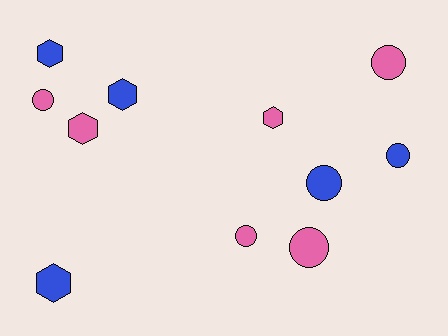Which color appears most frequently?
Pink, with 6 objects.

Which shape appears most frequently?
Circle, with 6 objects.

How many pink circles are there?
There are 4 pink circles.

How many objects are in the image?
There are 11 objects.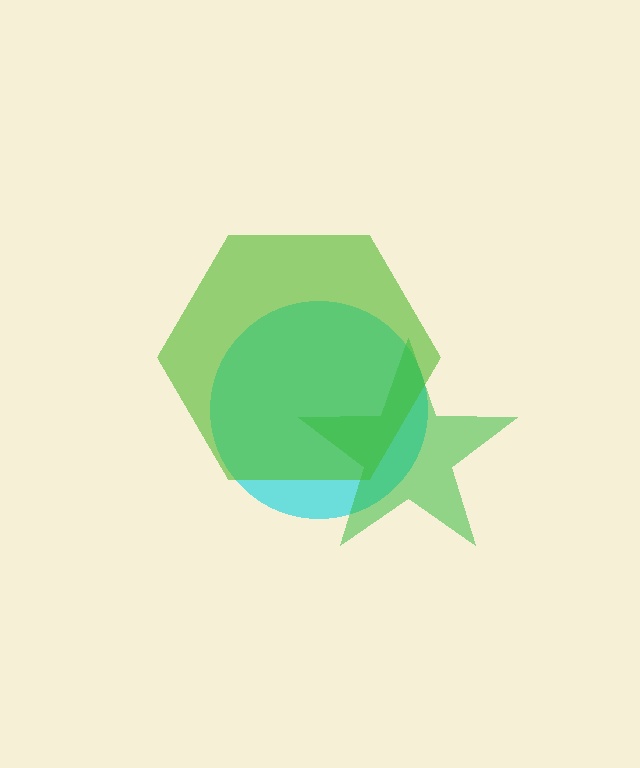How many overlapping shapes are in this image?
There are 3 overlapping shapes in the image.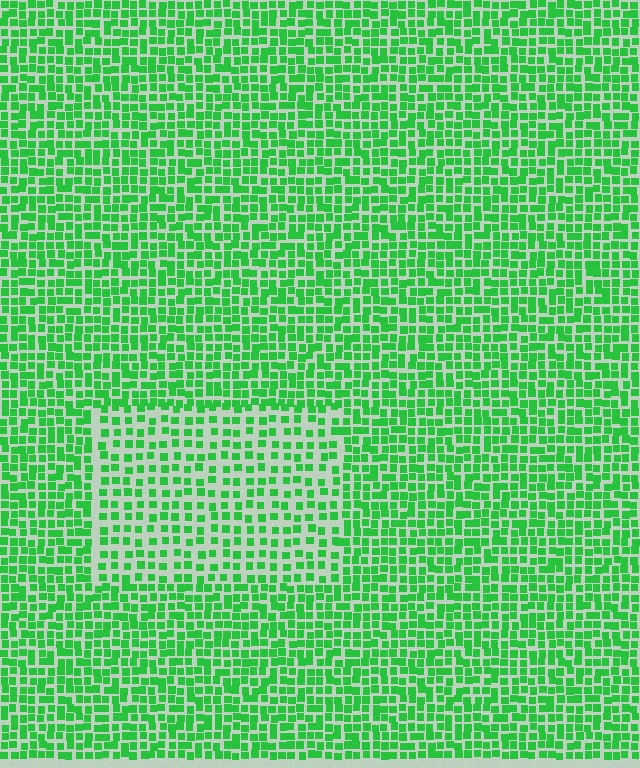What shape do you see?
I see a rectangle.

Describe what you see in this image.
The image contains small green elements arranged at two different densities. A rectangle-shaped region is visible where the elements are less densely packed than the surrounding area.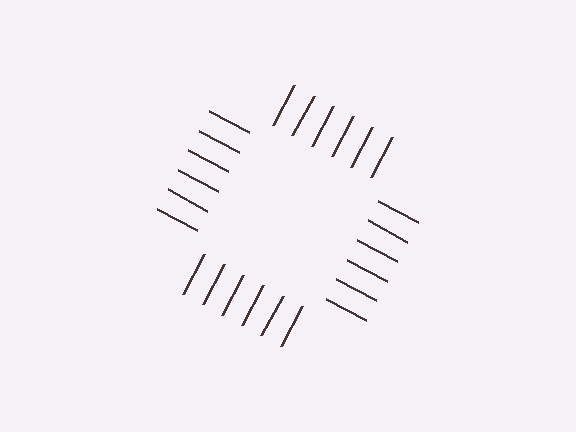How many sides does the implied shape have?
4 sides — the line-ends trace a square.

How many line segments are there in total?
24 — 6 along each of the 4 edges.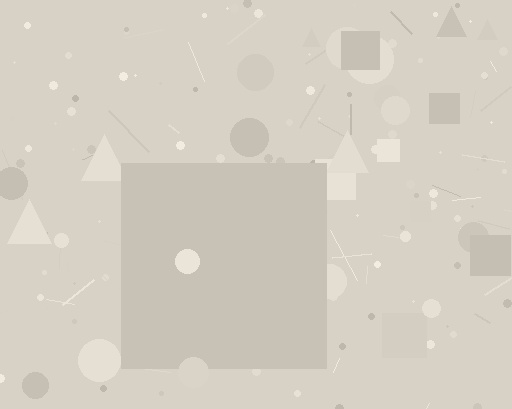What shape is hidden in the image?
A square is hidden in the image.